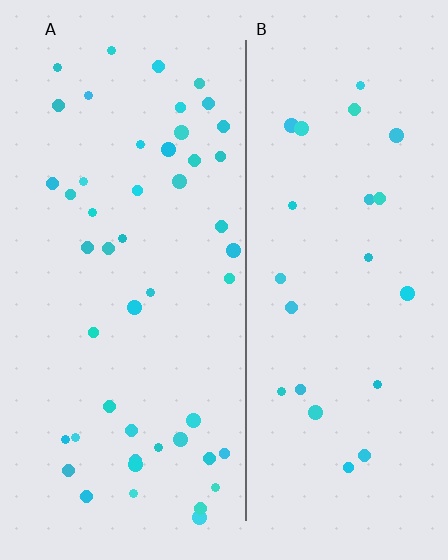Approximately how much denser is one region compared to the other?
Approximately 2.0× — region A over region B.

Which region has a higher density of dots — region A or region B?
A (the left).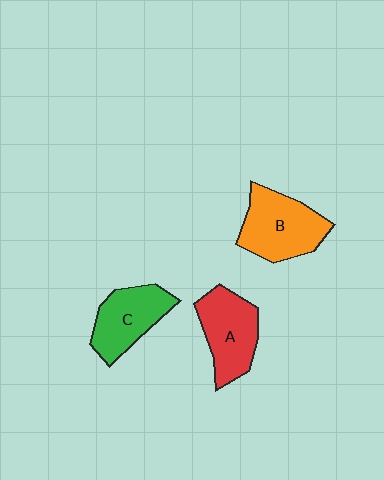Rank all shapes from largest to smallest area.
From largest to smallest: B (orange), A (red), C (green).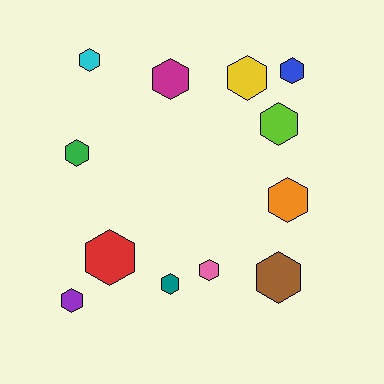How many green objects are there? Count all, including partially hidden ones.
There is 1 green object.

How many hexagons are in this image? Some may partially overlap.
There are 12 hexagons.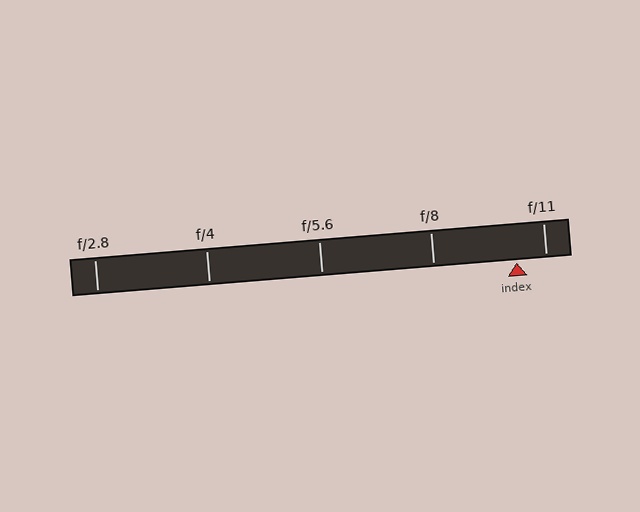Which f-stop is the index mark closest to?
The index mark is closest to f/11.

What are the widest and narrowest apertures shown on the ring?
The widest aperture shown is f/2.8 and the narrowest is f/11.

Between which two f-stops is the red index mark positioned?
The index mark is between f/8 and f/11.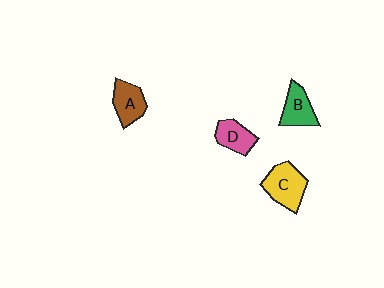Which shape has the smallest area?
Shape D (pink).